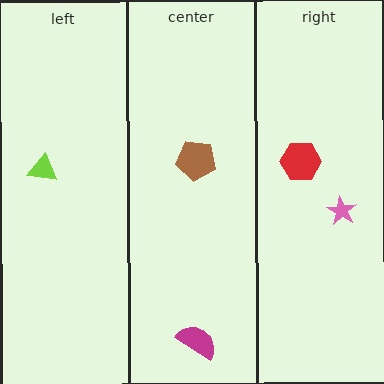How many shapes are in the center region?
2.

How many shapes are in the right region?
2.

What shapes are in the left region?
The lime triangle.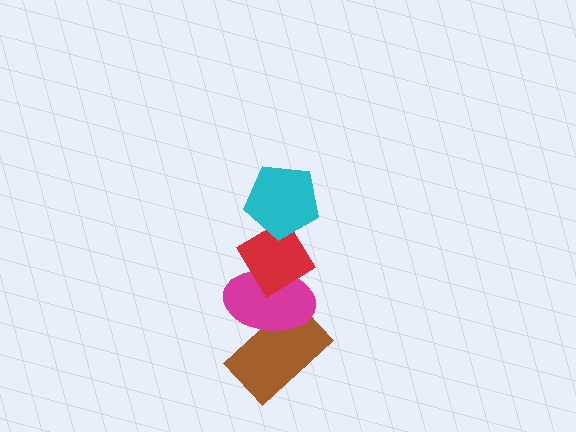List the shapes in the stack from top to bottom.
From top to bottom: the cyan pentagon, the red diamond, the magenta ellipse, the brown rectangle.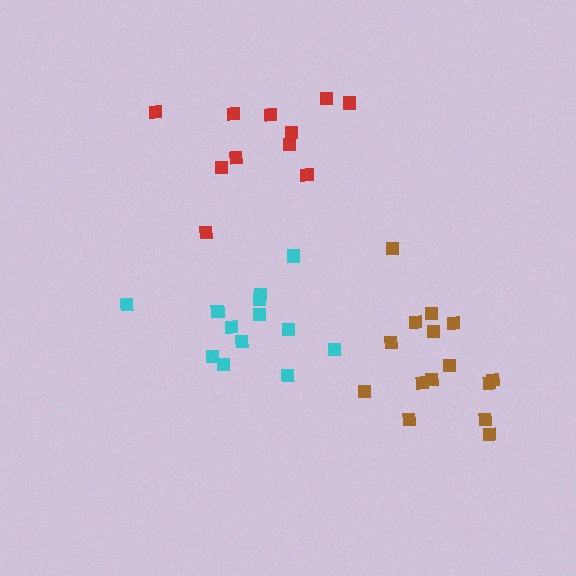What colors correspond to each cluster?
The clusters are colored: red, cyan, brown.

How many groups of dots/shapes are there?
There are 3 groups.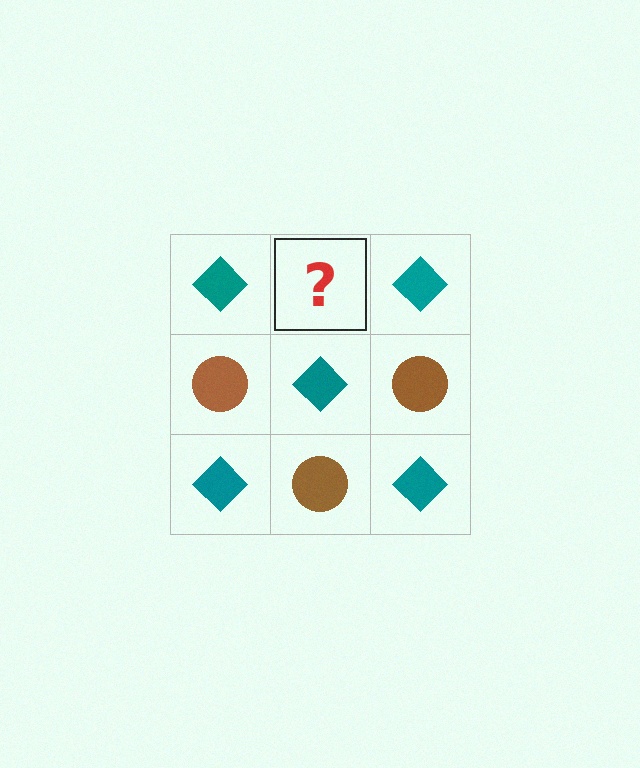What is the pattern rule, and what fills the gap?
The rule is that it alternates teal diamond and brown circle in a checkerboard pattern. The gap should be filled with a brown circle.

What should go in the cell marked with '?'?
The missing cell should contain a brown circle.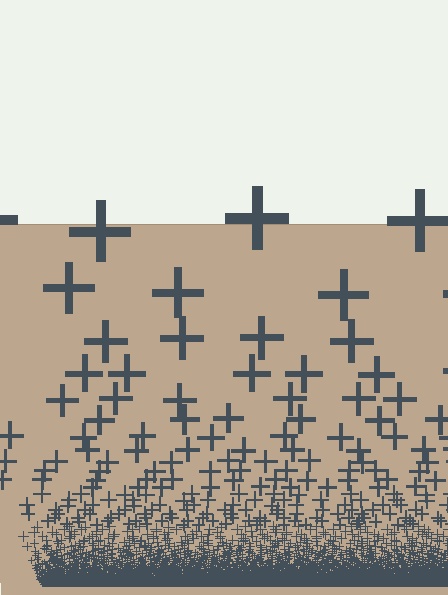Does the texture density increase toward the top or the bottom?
Density increases toward the bottom.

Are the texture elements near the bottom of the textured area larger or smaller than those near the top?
Smaller. The gradient is inverted — elements near the bottom are smaller and denser.